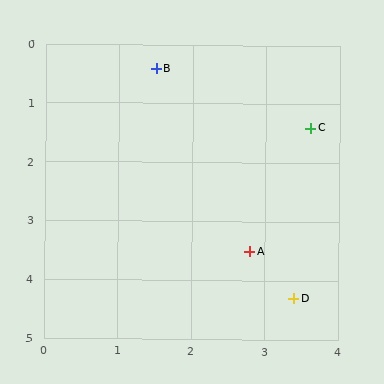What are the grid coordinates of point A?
Point A is at approximately (2.8, 3.5).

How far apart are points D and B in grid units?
Points D and B are about 4.3 grid units apart.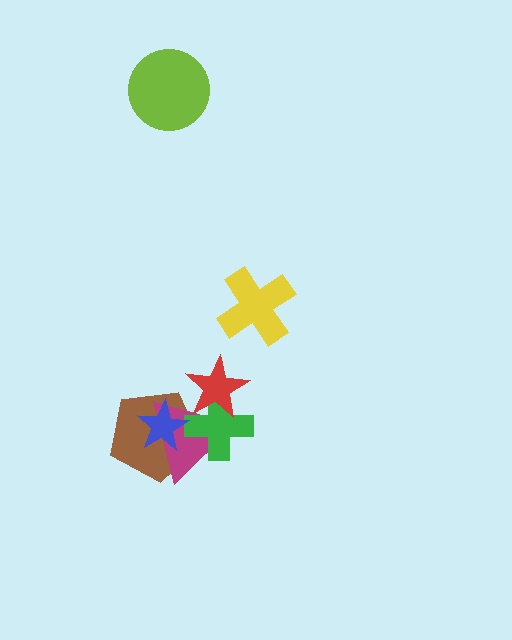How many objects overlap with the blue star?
3 objects overlap with the blue star.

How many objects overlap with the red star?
2 objects overlap with the red star.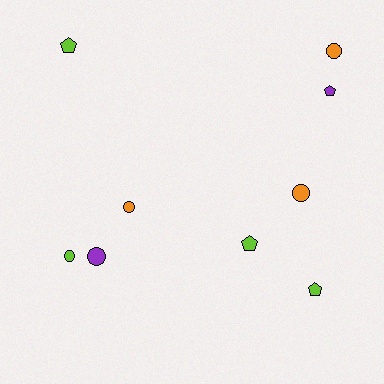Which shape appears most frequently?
Circle, with 5 objects.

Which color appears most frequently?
Lime, with 4 objects.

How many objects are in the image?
There are 9 objects.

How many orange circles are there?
There are 3 orange circles.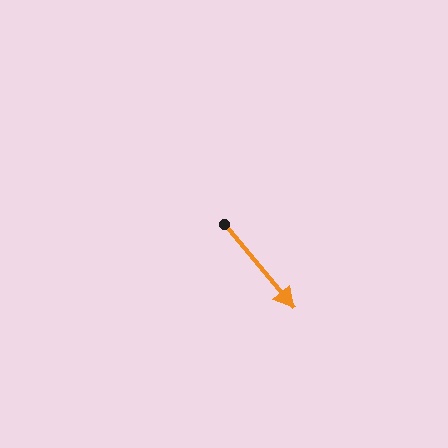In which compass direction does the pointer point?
Southeast.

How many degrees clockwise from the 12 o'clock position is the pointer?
Approximately 140 degrees.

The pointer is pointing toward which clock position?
Roughly 5 o'clock.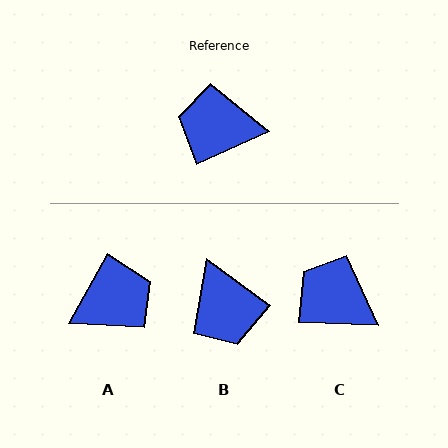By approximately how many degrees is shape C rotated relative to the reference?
Approximately 26 degrees clockwise.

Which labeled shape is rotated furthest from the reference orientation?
A, about 143 degrees away.